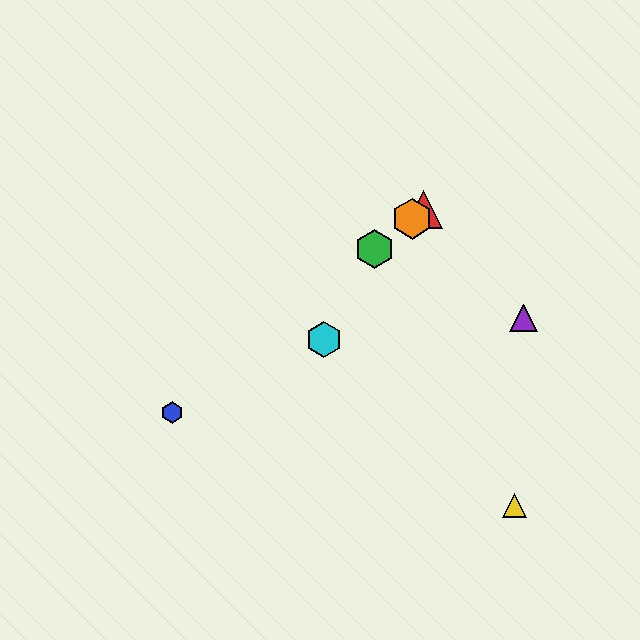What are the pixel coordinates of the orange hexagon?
The orange hexagon is at (412, 219).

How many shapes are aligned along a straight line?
4 shapes (the red triangle, the blue hexagon, the green hexagon, the orange hexagon) are aligned along a straight line.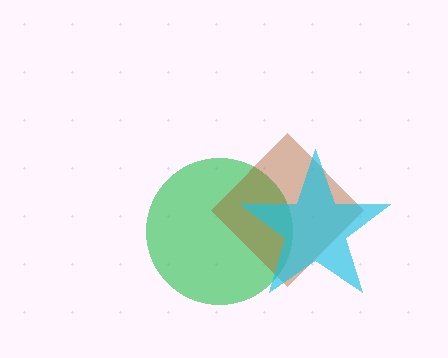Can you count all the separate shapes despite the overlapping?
Yes, there are 3 separate shapes.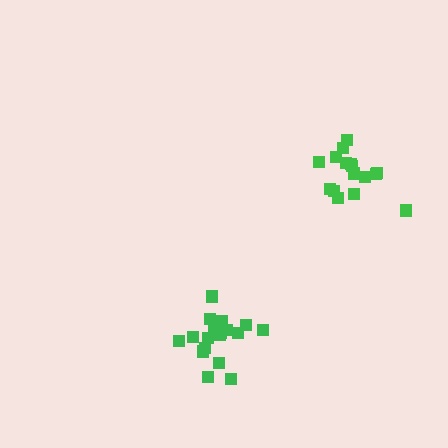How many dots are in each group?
Group 1: 16 dots, Group 2: 18 dots (34 total).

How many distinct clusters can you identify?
There are 2 distinct clusters.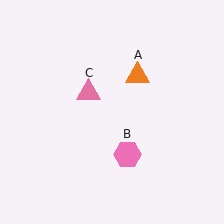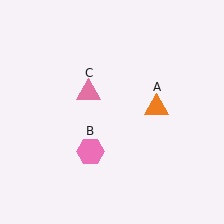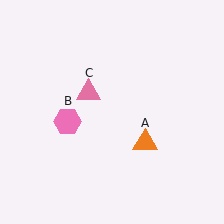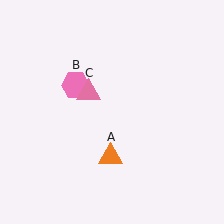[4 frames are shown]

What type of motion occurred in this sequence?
The orange triangle (object A), pink hexagon (object B) rotated clockwise around the center of the scene.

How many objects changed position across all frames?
2 objects changed position: orange triangle (object A), pink hexagon (object B).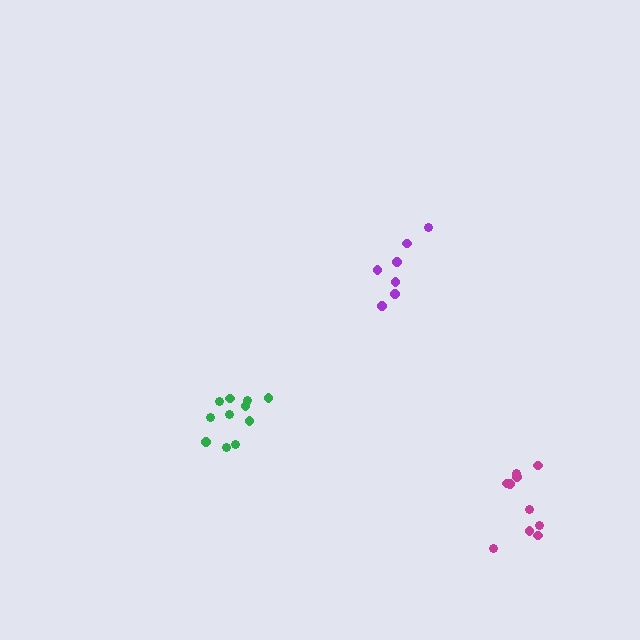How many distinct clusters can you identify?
There are 3 distinct clusters.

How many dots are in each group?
Group 1: 11 dots, Group 2: 10 dots, Group 3: 7 dots (28 total).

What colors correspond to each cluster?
The clusters are colored: green, magenta, purple.